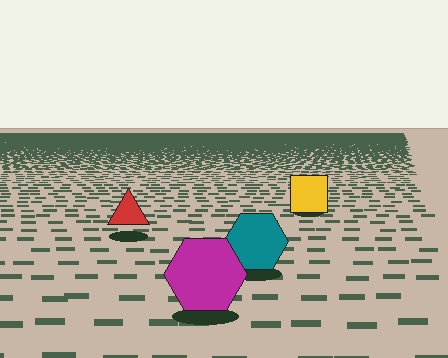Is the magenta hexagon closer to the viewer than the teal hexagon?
Yes. The magenta hexagon is closer — you can tell from the texture gradient: the ground texture is coarser near it.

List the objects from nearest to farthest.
From nearest to farthest: the magenta hexagon, the teal hexagon, the red triangle, the yellow square.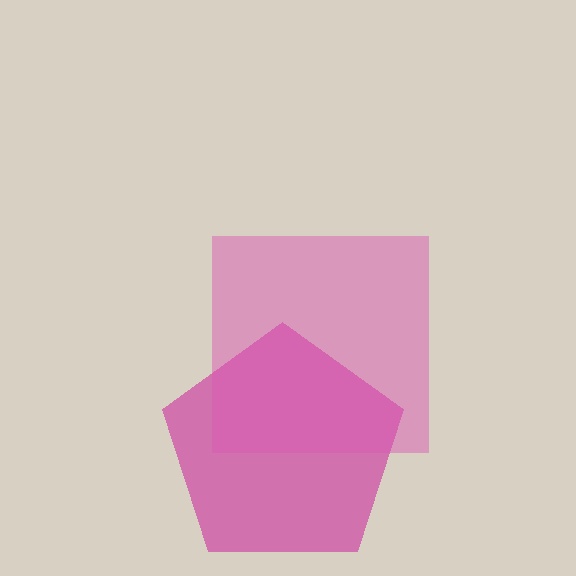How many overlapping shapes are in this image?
There are 2 overlapping shapes in the image.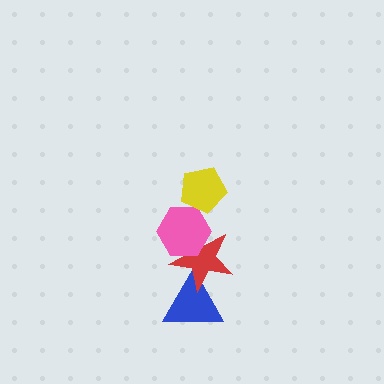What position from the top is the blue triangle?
The blue triangle is 4th from the top.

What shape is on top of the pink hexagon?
The yellow pentagon is on top of the pink hexagon.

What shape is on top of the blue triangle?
The red star is on top of the blue triangle.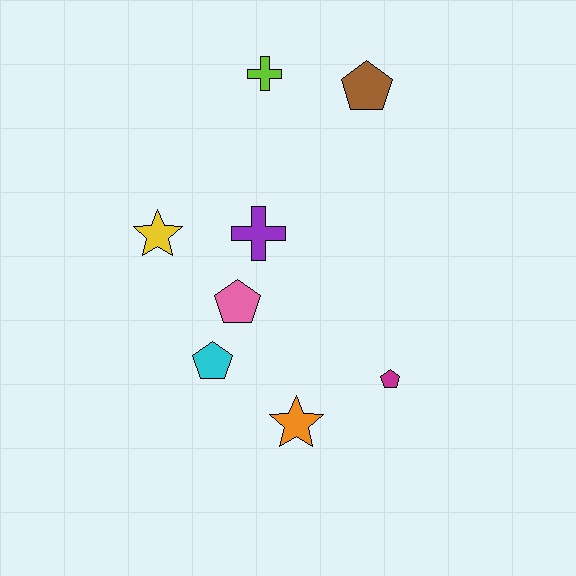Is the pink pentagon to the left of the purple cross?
Yes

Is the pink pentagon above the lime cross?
No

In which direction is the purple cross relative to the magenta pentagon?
The purple cross is above the magenta pentagon.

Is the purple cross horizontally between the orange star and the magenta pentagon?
No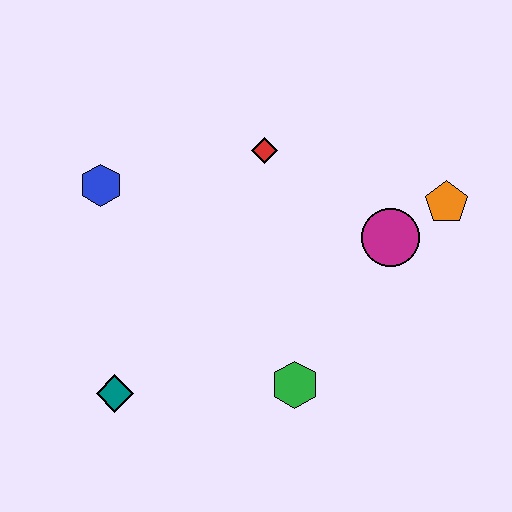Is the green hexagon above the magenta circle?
No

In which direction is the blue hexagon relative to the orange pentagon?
The blue hexagon is to the left of the orange pentagon.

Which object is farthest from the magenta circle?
The teal diamond is farthest from the magenta circle.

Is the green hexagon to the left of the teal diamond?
No